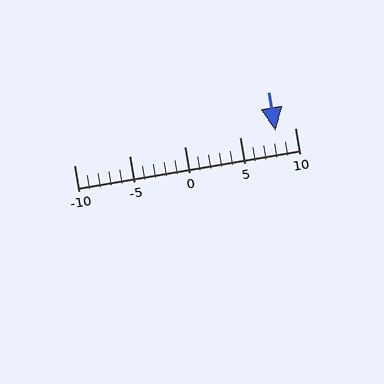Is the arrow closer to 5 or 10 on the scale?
The arrow is closer to 10.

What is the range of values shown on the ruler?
The ruler shows values from -10 to 10.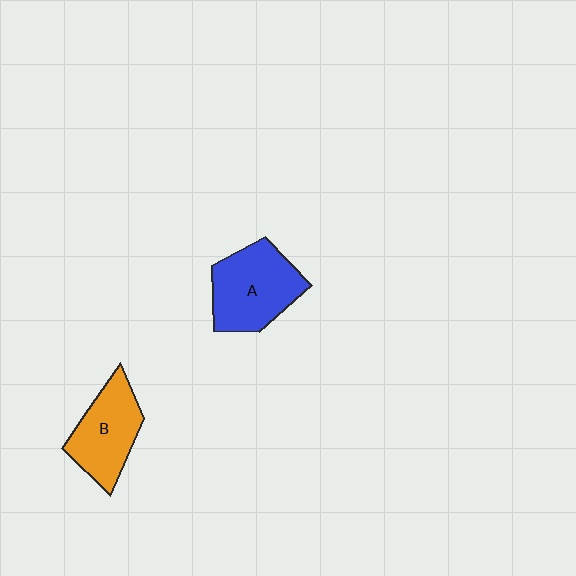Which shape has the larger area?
Shape A (blue).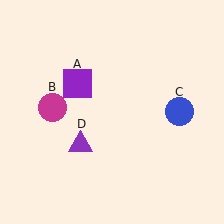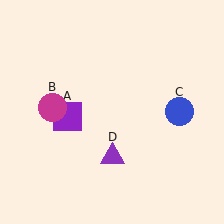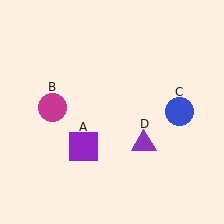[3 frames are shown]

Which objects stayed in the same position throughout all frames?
Magenta circle (object B) and blue circle (object C) remained stationary.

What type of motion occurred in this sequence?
The purple square (object A), purple triangle (object D) rotated counterclockwise around the center of the scene.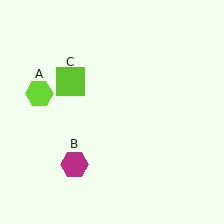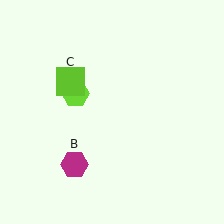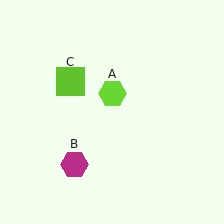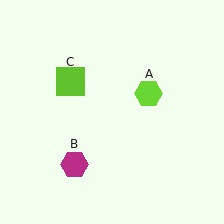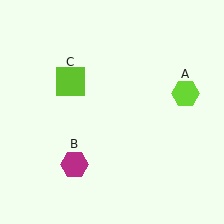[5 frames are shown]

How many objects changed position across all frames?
1 object changed position: lime hexagon (object A).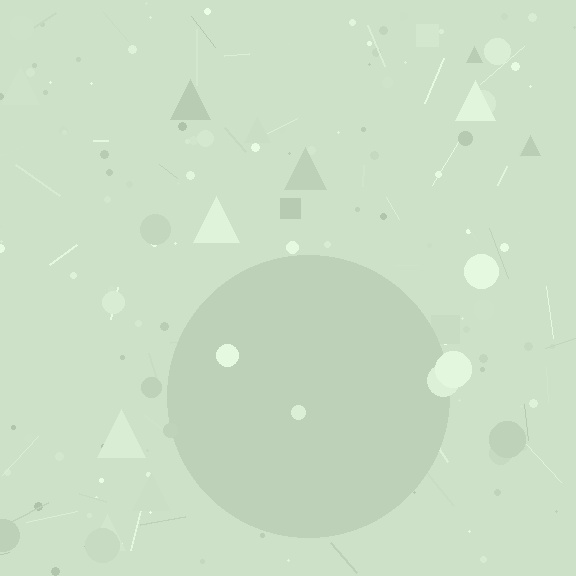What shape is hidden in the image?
A circle is hidden in the image.